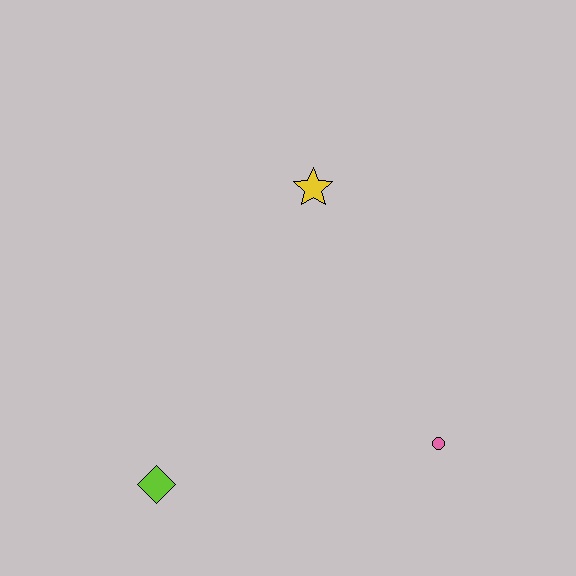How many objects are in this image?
There are 3 objects.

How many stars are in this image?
There is 1 star.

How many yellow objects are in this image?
There is 1 yellow object.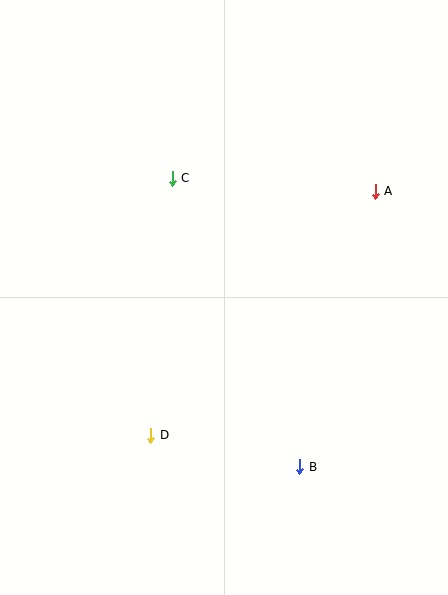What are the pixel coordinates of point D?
Point D is at (151, 435).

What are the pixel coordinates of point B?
Point B is at (300, 467).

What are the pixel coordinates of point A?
Point A is at (375, 191).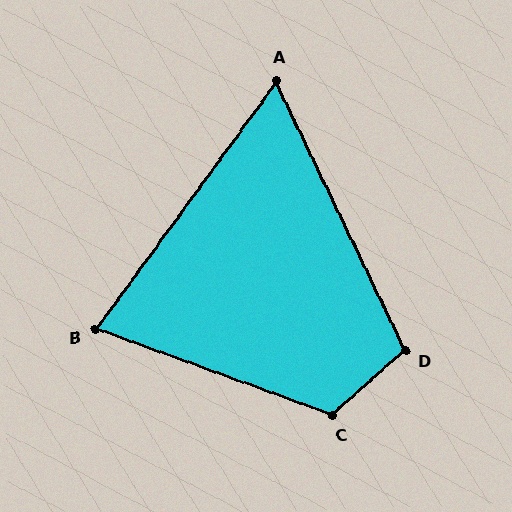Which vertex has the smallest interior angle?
A, at approximately 62 degrees.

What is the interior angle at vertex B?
Approximately 74 degrees (acute).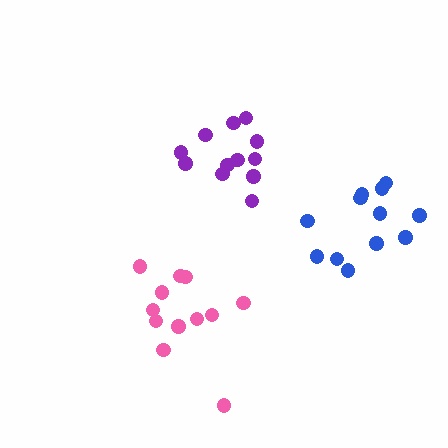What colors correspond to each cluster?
The clusters are colored: pink, purple, blue.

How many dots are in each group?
Group 1: 12 dots, Group 2: 12 dots, Group 3: 12 dots (36 total).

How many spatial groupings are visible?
There are 3 spatial groupings.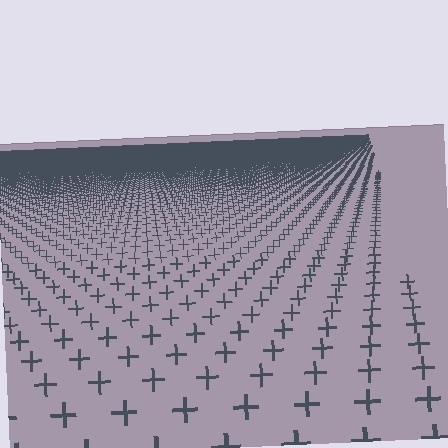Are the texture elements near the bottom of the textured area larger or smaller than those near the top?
Larger. Near the bottom, elements are closer to the viewer and appear at a bigger on-screen size.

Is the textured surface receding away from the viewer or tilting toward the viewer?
The surface is receding away from the viewer. Texture elements get smaller and denser toward the top.